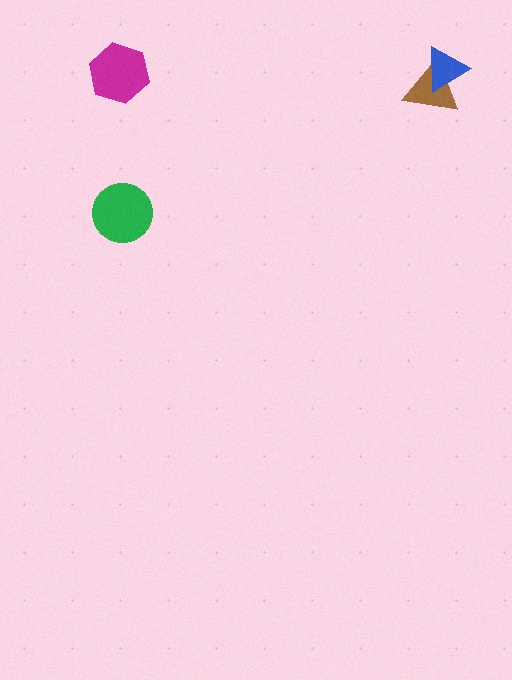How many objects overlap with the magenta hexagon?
0 objects overlap with the magenta hexagon.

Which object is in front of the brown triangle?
The blue triangle is in front of the brown triangle.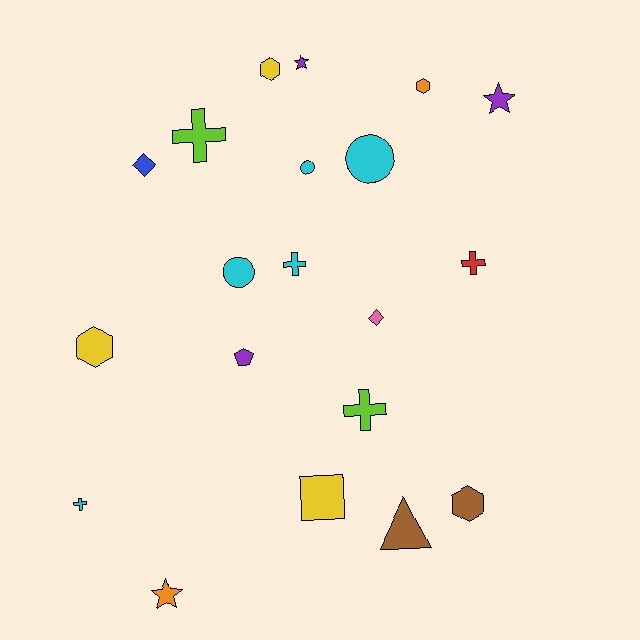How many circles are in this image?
There are 3 circles.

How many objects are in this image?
There are 20 objects.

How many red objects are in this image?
There is 1 red object.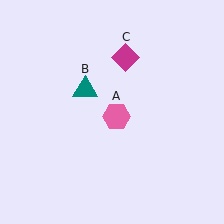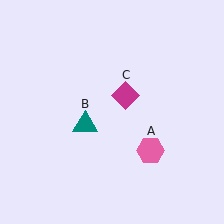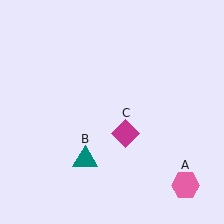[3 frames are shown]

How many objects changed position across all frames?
3 objects changed position: pink hexagon (object A), teal triangle (object B), magenta diamond (object C).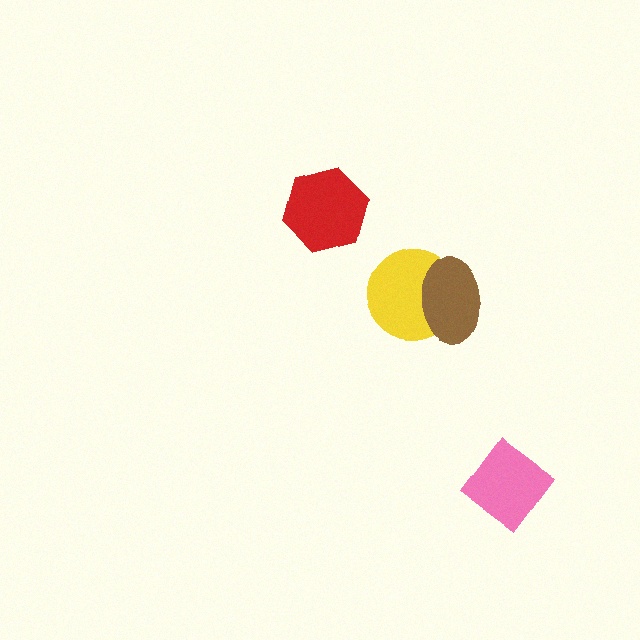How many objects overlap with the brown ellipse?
1 object overlaps with the brown ellipse.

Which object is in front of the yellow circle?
The brown ellipse is in front of the yellow circle.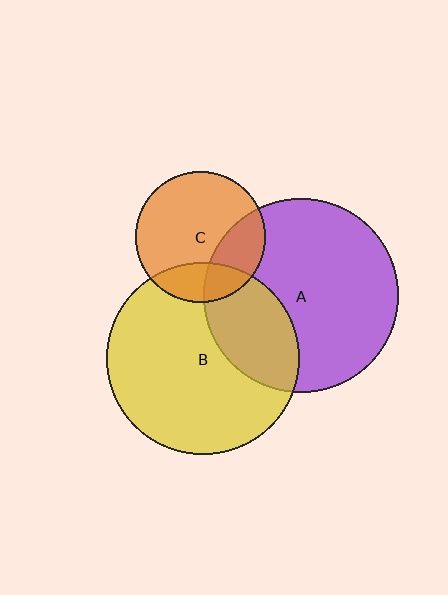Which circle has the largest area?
Circle A (purple).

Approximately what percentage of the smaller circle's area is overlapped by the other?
Approximately 30%.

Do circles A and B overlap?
Yes.